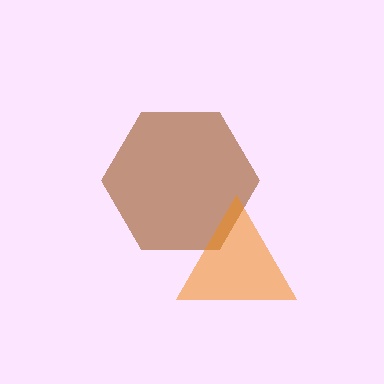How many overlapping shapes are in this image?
There are 2 overlapping shapes in the image.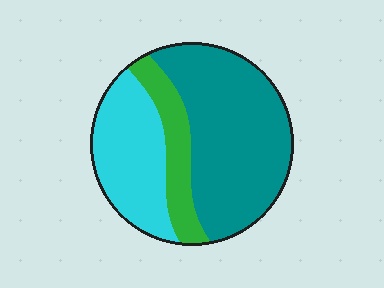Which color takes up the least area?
Green, at roughly 15%.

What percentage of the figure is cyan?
Cyan covers 30% of the figure.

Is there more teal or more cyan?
Teal.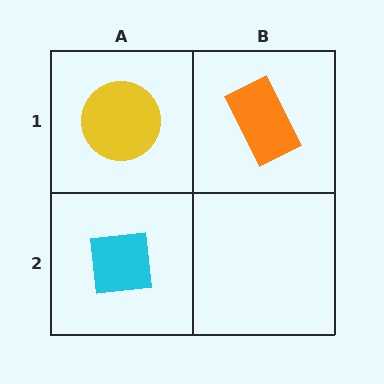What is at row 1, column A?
A yellow circle.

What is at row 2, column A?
A cyan square.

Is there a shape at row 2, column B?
No, that cell is empty.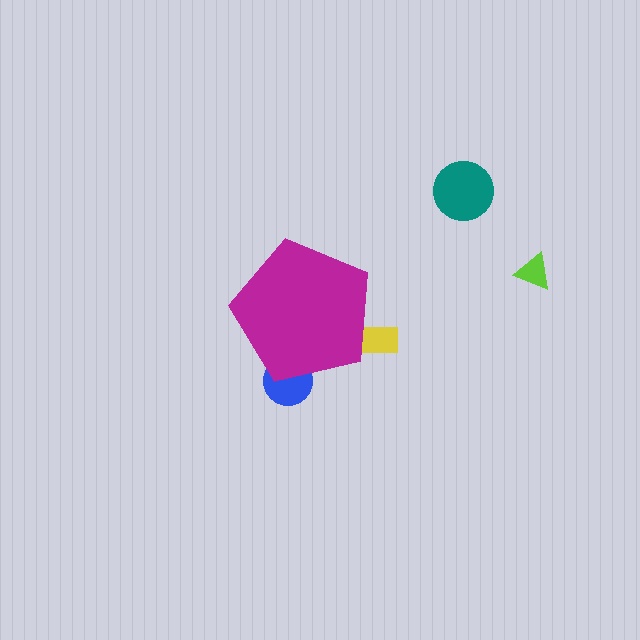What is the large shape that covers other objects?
A magenta pentagon.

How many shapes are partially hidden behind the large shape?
2 shapes are partially hidden.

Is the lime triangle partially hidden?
No, the lime triangle is fully visible.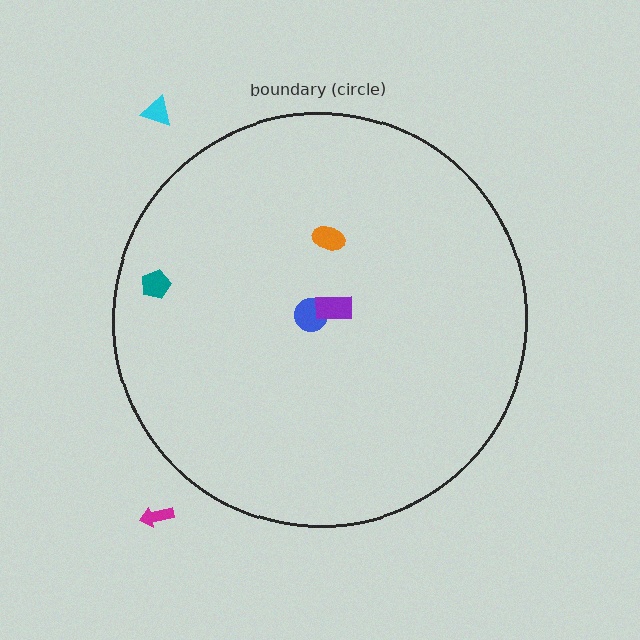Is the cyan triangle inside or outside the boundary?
Outside.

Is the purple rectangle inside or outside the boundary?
Inside.